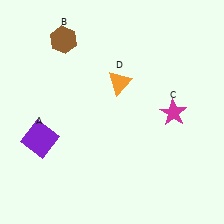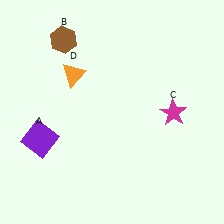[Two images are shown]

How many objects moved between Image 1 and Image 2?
1 object moved between the two images.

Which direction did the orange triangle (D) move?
The orange triangle (D) moved left.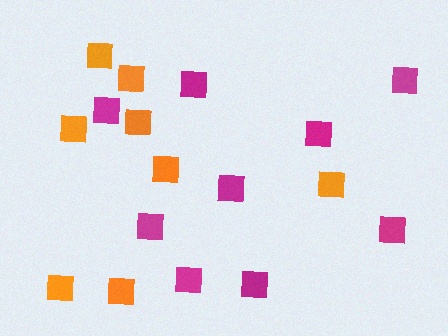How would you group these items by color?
There are 2 groups: one group of orange squares (8) and one group of magenta squares (9).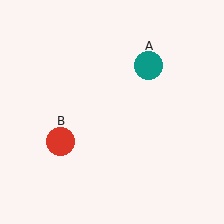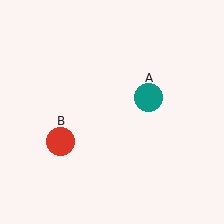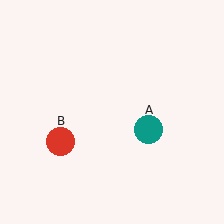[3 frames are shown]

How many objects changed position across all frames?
1 object changed position: teal circle (object A).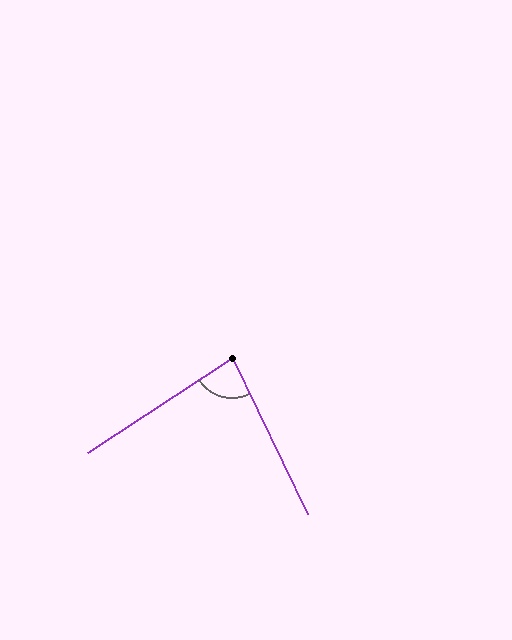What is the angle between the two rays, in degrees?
Approximately 83 degrees.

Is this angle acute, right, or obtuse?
It is acute.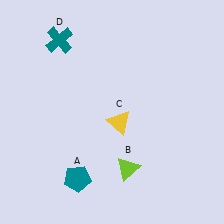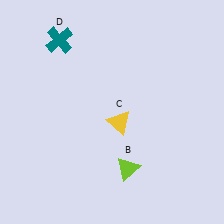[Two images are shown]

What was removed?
The teal pentagon (A) was removed in Image 2.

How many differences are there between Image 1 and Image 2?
There is 1 difference between the two images.